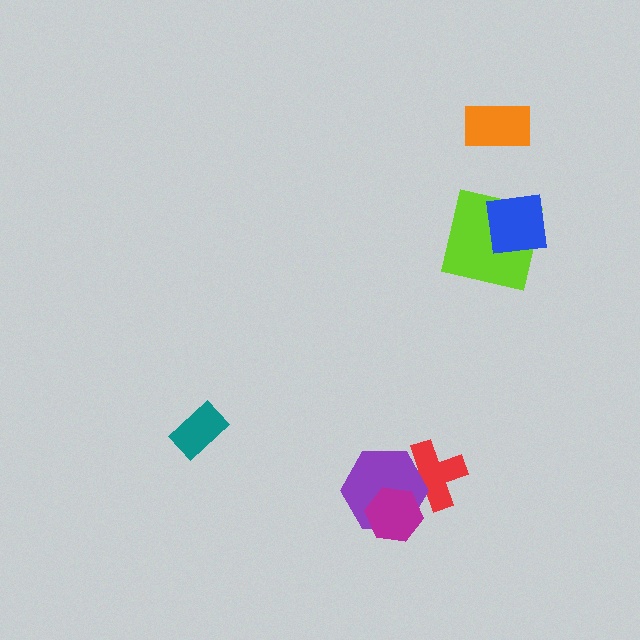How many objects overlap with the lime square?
1 object overlaps with the lime square.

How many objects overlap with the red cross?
2 objects overlap with the red cross.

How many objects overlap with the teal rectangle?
0 objects overlap with the teal rectangle.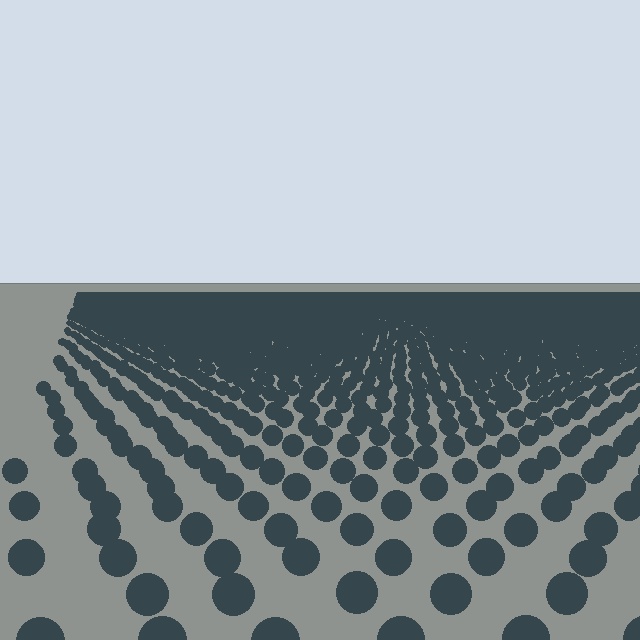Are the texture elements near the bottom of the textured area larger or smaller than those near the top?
Larger. Near the bottom, elements are closer to the viewer and appear at a bigger on-screen size.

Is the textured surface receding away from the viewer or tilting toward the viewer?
The surface is receding away from the viewer. Texture elements get smaller and denser toward the top.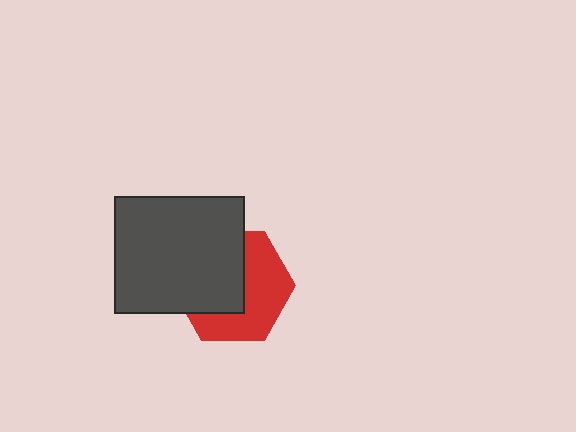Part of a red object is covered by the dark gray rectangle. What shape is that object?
It is a hexagon.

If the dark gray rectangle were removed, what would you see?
You would see the complete red hexagon.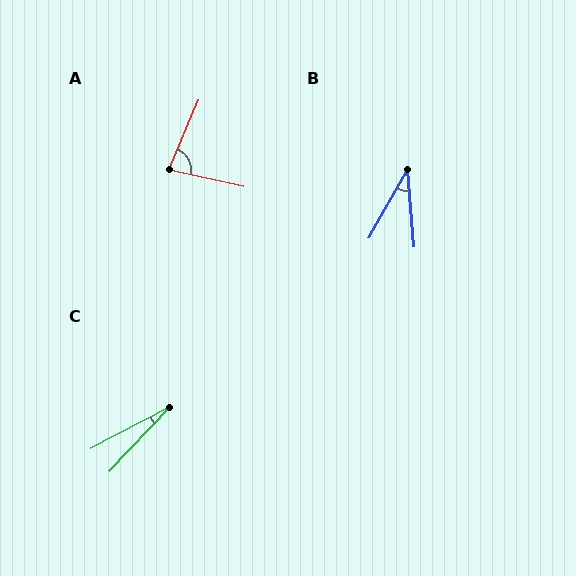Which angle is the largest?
A, at approximately 79 degrees.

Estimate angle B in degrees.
Approximately 34 degrees.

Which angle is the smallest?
C, at approximately 19 degrees.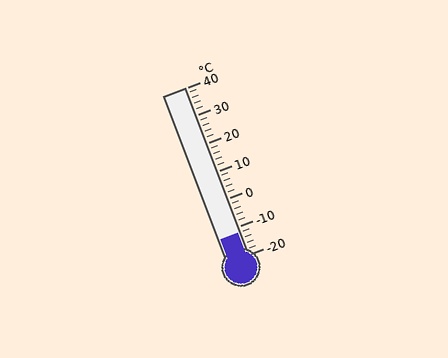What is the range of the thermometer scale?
The thermometer scale ranges from -20°C to 40°C.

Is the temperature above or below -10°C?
The temperature is below -10°C.